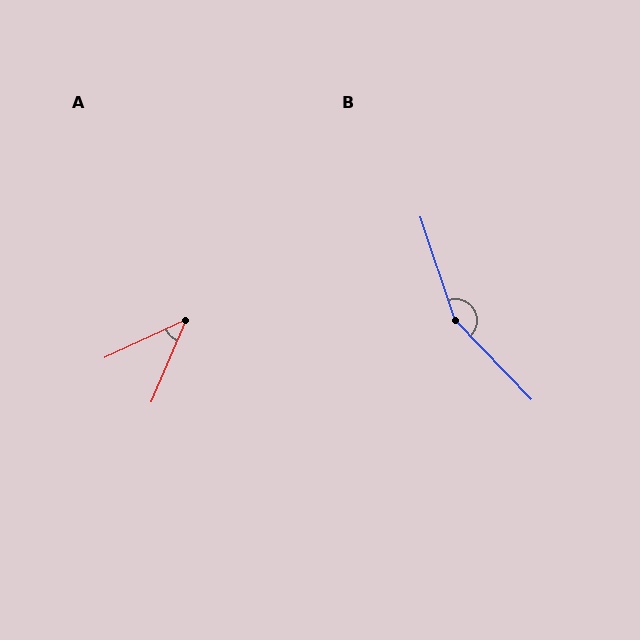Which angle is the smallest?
A, at approximately 42 degrees.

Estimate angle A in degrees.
Approximately 42 degrees.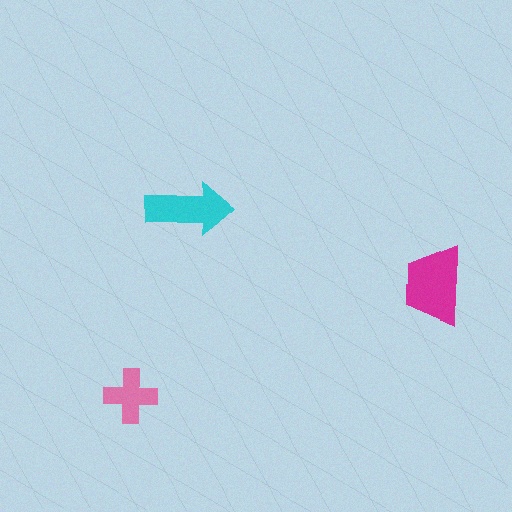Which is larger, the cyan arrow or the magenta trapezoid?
The magenta trapezoid.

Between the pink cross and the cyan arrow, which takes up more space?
The cyan arrow.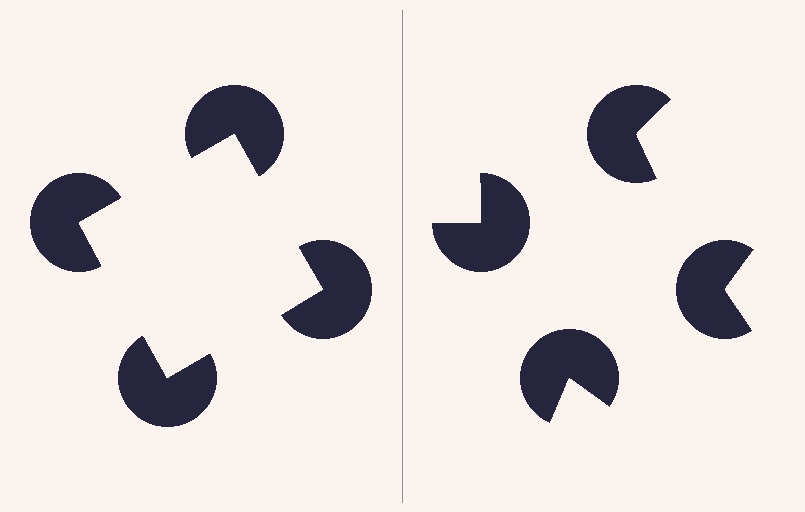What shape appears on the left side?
An illusory square.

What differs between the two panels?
The pac-man discs are positioned identically on both sides; only the wedge orientations differ. On the left they align to a square; on the right they are misaligned.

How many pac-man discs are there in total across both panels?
8 — 4 on each side.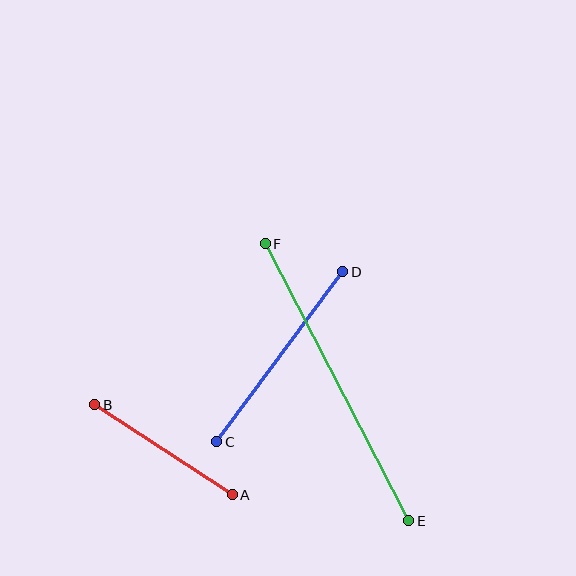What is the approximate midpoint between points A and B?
The midpoint is at approximately (163, 450) pixels.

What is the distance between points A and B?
The distance is approximately 165 pixels.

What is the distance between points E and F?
The distance is approximately 312 pixels.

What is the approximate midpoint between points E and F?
The midpoint is at approximately (337, 382) pixels.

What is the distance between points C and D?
The distance is approximately 212 pixels.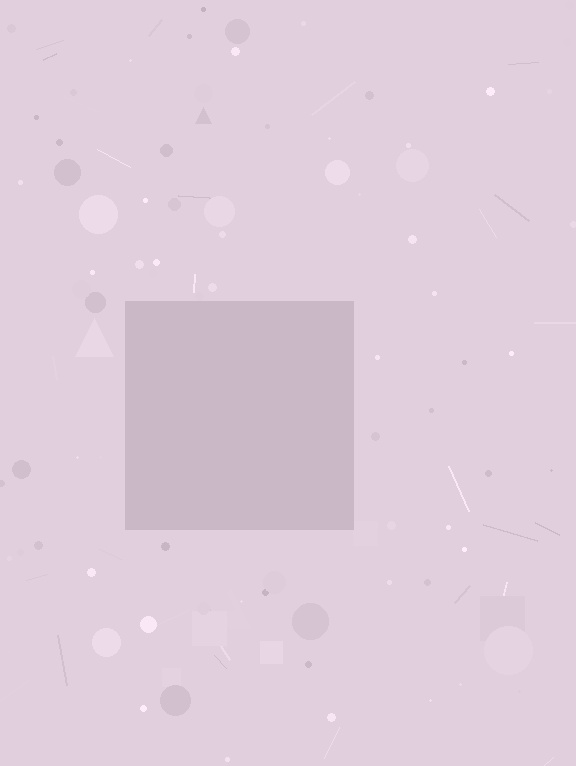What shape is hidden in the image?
A square is hidden in the image.